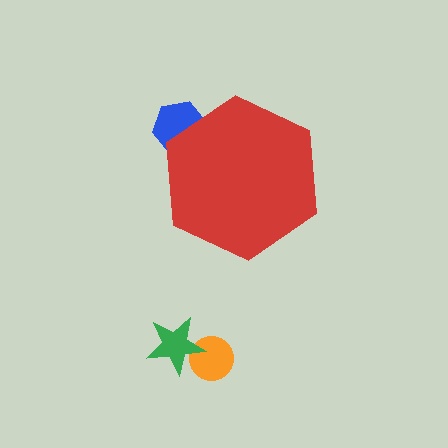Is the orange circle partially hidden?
No, the orange circle is fully visible.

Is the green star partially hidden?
No, the green star is fully visible.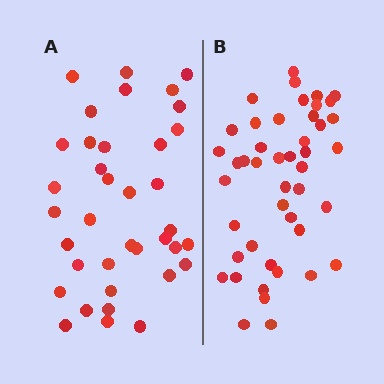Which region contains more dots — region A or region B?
Region B (the right region) has more dots.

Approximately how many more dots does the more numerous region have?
Region B has roughly 8 or so more dots than region A.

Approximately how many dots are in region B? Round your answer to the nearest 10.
About 40 dots. (The exact count is 45, which rounds to 40.)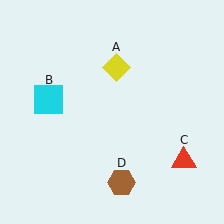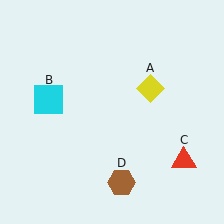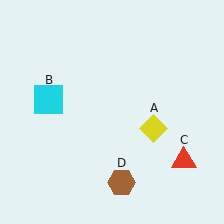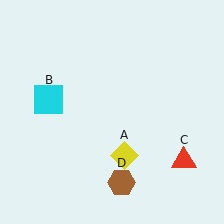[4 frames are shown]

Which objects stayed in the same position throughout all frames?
Cyan square (object B) and red triangle (object C) and brown hexagon (object D) remained stationary.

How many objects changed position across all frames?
1 object changed position: yellow diamond (object A).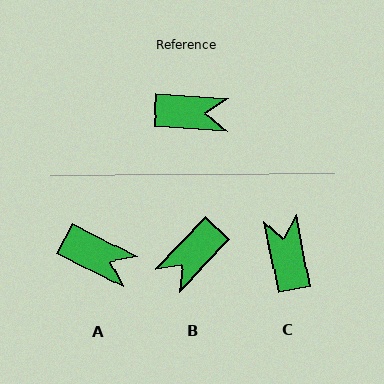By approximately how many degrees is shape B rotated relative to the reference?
Approximately 130 degrees clockwise.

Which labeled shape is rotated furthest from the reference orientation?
B, about 130 degrees away.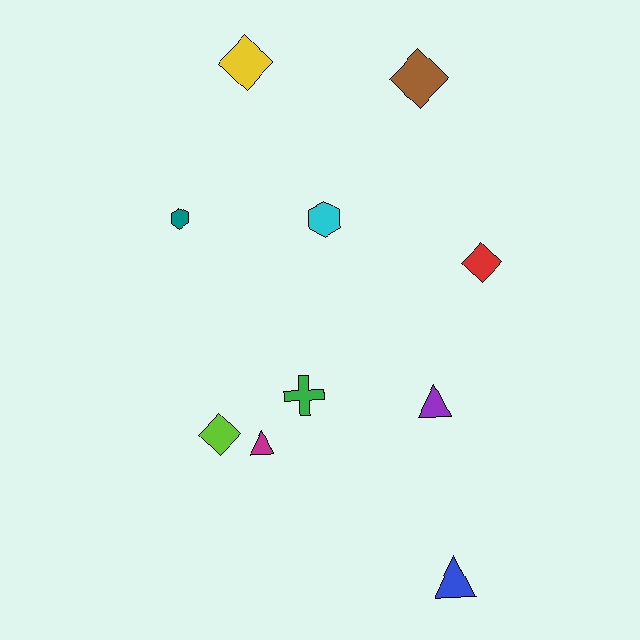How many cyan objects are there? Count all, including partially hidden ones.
There is 1 cyan object.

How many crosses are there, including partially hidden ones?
There is 1 cross.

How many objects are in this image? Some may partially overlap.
There are 10 objects.